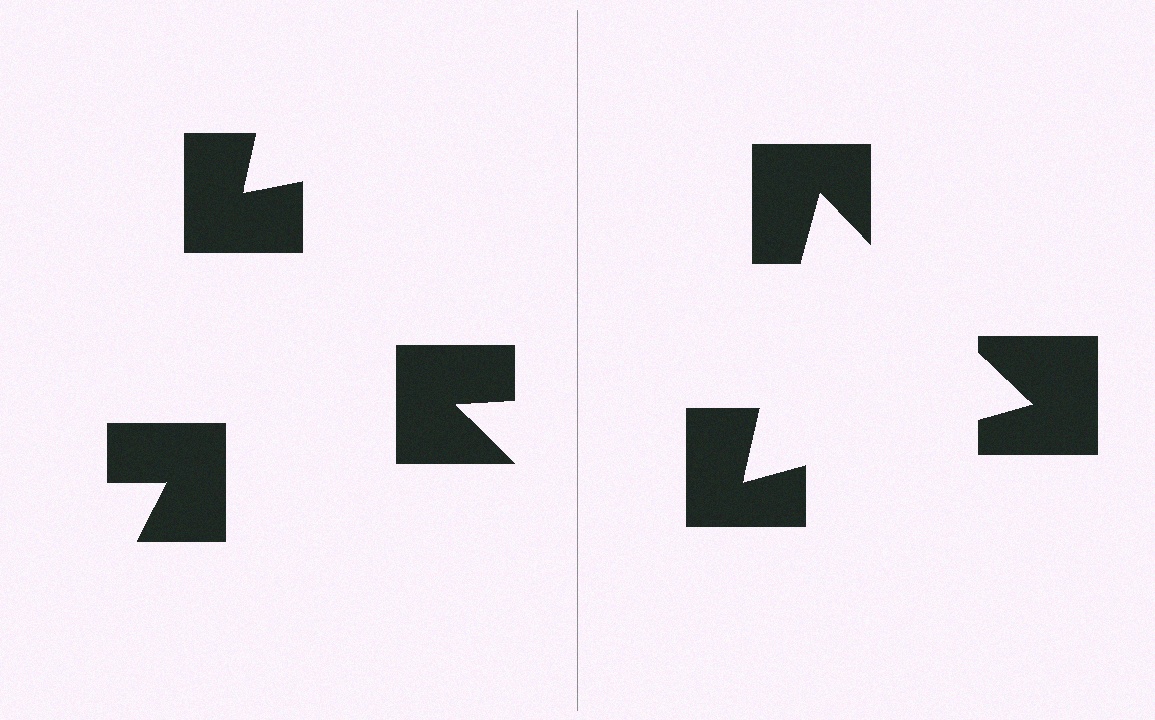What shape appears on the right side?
An illusory triangle.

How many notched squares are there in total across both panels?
6 — 3 on each side.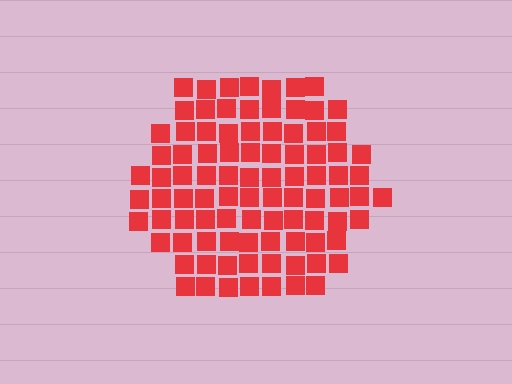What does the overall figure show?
The overall figure shows a hexagon.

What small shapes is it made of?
It is made of small squares.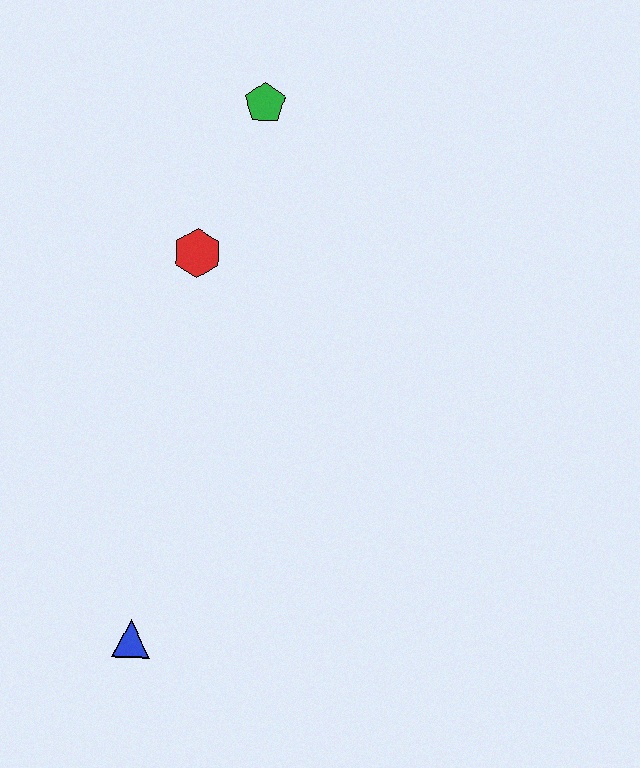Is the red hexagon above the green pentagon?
No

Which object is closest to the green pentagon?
The red hexagon is closest to the green pentagon.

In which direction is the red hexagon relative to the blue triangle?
The red hexagon is above the blue triangle.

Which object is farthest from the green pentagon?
The blue triangle is farthest from the green pentagon.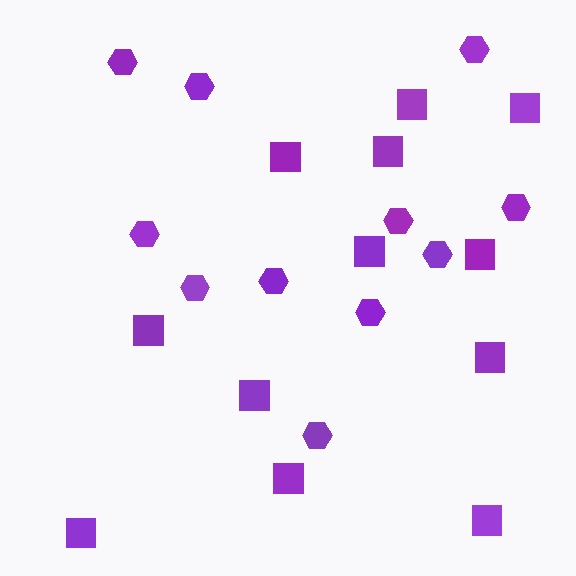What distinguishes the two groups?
There are 2 groups: one group of hexagons (11) and one group of squares (12).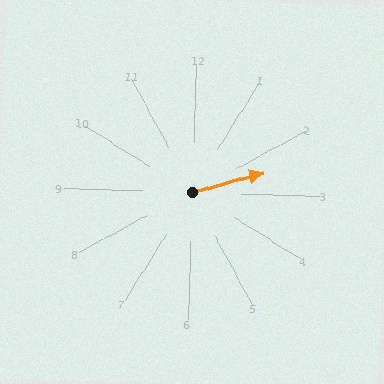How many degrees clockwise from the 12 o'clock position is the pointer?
Approximately 73 degrees.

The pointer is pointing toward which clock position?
Roughly 2 o'clock.